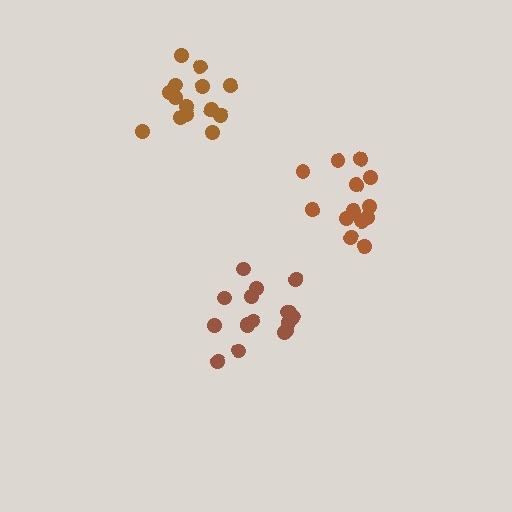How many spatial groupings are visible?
There are 3 spatial groupings.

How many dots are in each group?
Group 1: 14 dots, Group 2: 17 dots, Group 3: 13 dots (44 total).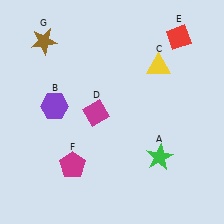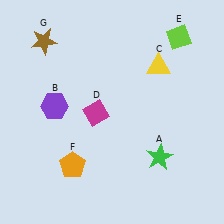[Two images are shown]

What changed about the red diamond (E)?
In Image 1, E is red. In Image 2, it changed to lime.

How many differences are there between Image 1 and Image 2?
There are 2 differences between the two images.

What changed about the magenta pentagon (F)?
In Image 1, F is magenta. In Image 2, it changed to orange.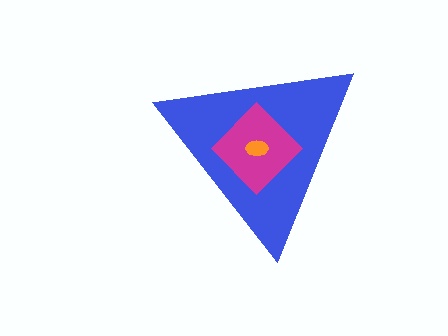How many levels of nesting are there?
3.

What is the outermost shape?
The blue triangle.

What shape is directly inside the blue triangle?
The magenta diamond.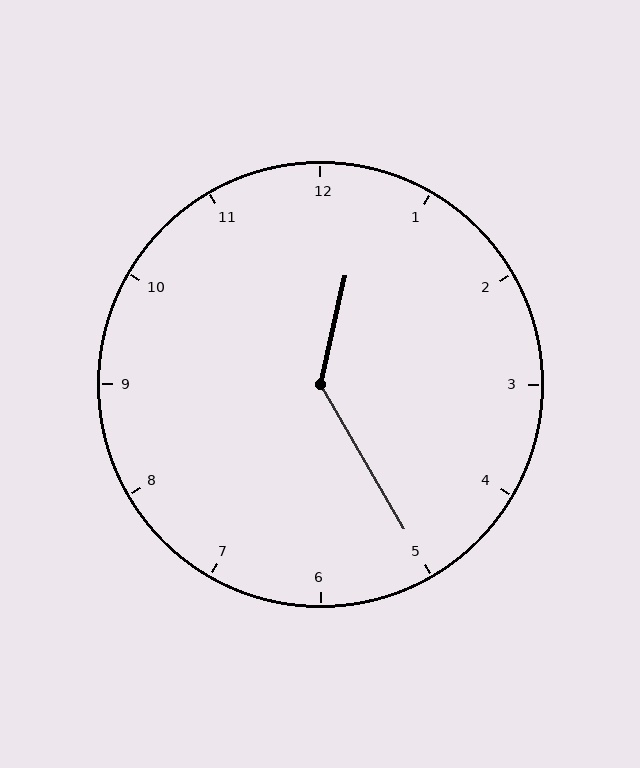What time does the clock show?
12:25.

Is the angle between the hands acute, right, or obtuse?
It is obtuse.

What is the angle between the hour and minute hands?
Approximately 138 degrees.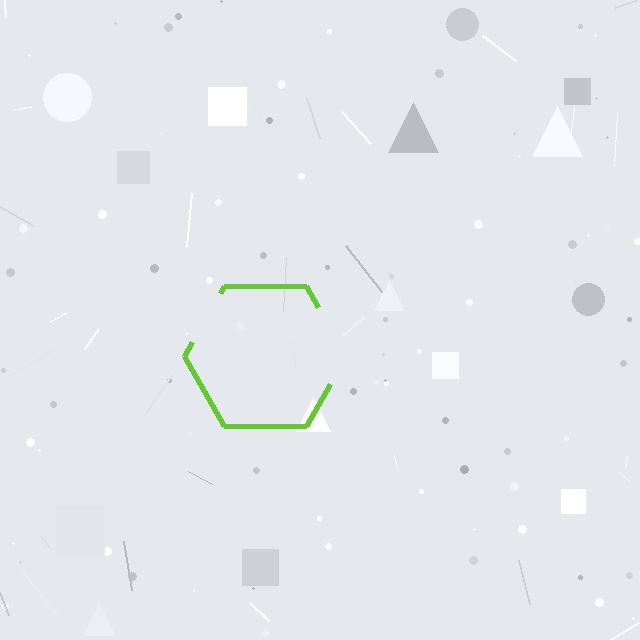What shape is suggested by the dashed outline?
The dashed outline suggests a hexagon.